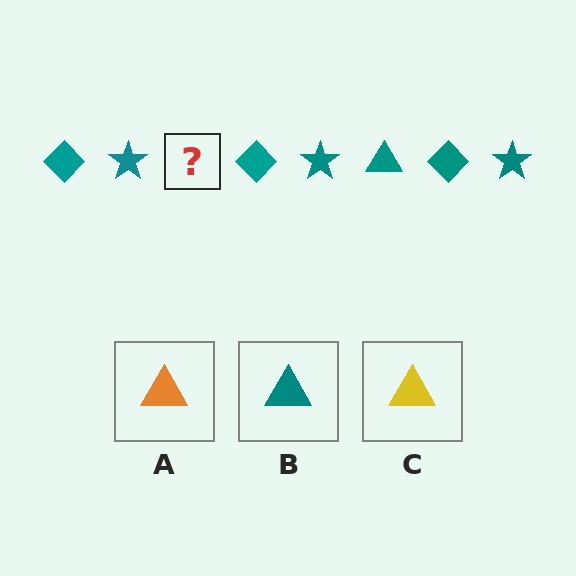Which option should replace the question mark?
Option B.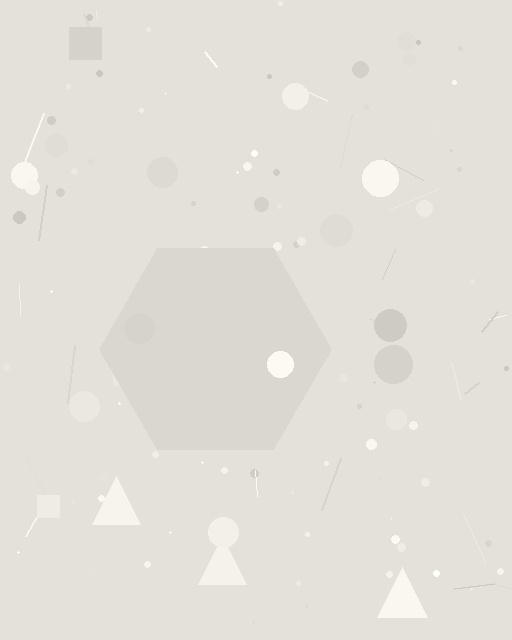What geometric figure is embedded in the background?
A hexagon is embedded in the background.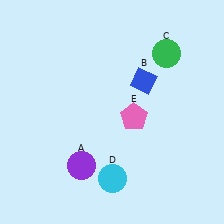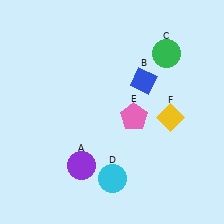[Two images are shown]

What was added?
A yellow diamond (F) was added in Image 2.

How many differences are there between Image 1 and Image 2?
There is 1 difference between the two images.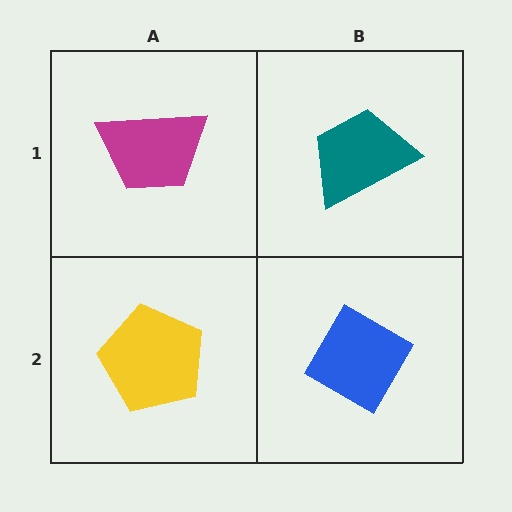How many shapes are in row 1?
2 shapes.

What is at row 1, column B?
A teal trapezoid.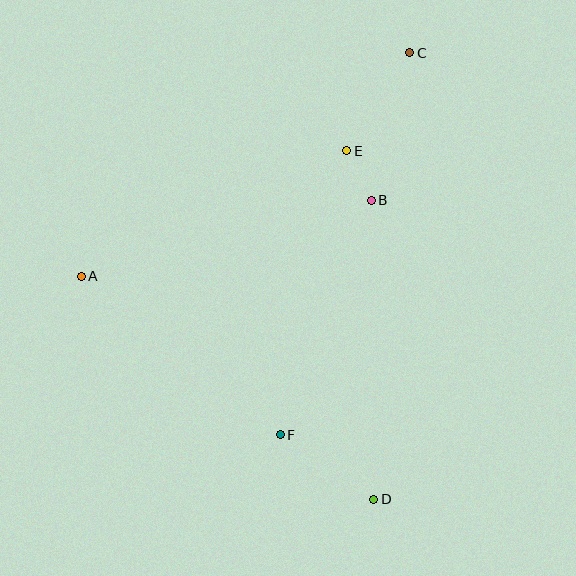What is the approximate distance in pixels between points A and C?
The distance between A and C is approximately 397 pixels.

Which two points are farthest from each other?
Points C and D are farthest from each other.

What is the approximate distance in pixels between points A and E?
The distance between A and E is approximately 293 pixels.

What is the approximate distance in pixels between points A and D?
The distance between A and D is approximately 368 pixels.